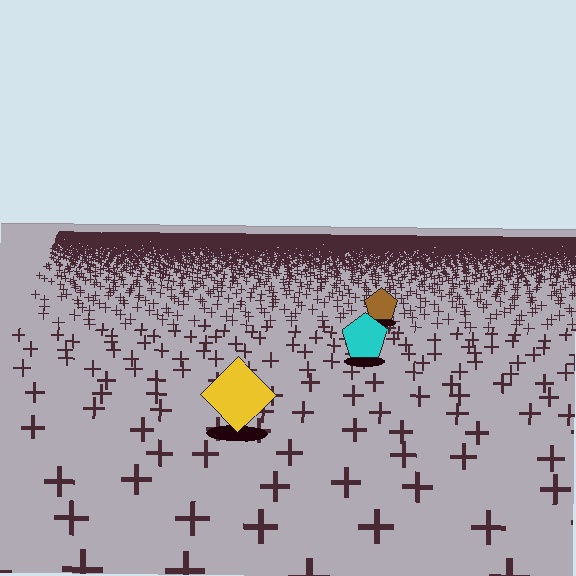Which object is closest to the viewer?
The yellow diamond is closest. The texture marks near it are larger and more spread out.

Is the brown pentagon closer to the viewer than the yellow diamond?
No. The yellow diamond is closer — you can tell from the texture gradient: the ground texture is coarser near it.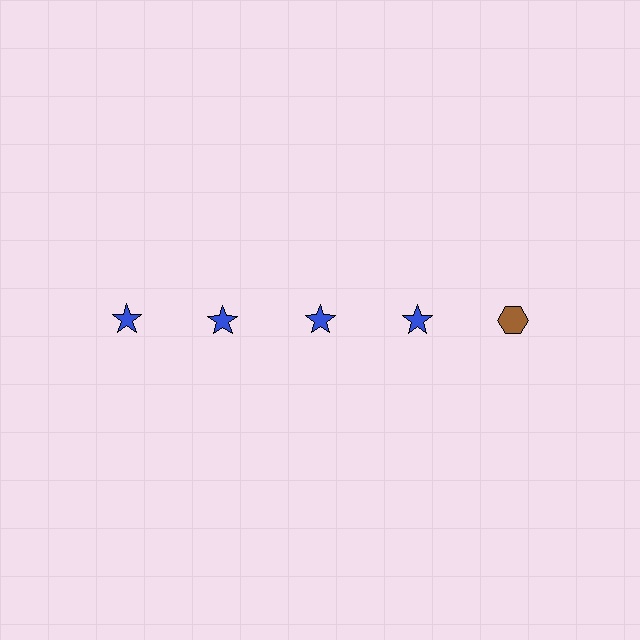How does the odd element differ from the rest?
It differs in both color (brown instead of blue) and shape (hexagon instead of star).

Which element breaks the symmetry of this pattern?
The brown hexagon in the top row, rightmost column breaks the symmetry. All other shapes are blue stars.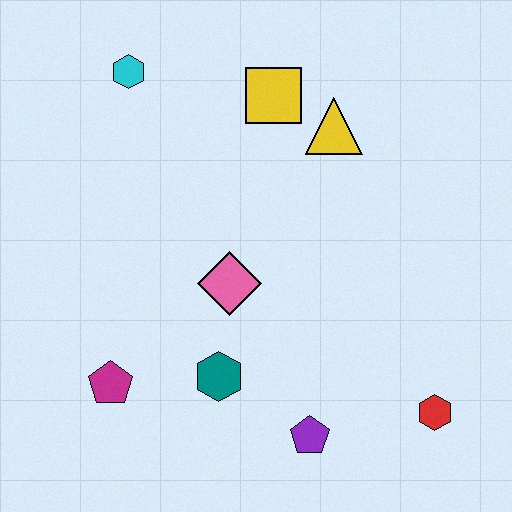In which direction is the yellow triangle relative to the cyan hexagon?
The yellow triangle is to the right of the cyan hexagon.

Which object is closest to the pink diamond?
The teal hexagon is closest to the pink diamond.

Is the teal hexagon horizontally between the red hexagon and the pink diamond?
No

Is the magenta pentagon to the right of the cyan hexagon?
No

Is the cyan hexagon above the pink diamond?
Yes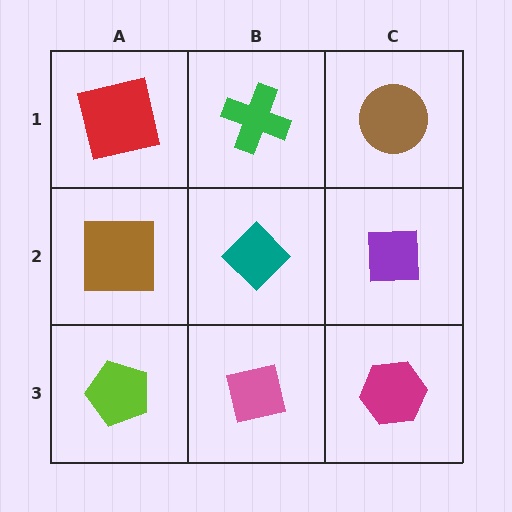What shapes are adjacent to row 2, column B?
A green cross (row 1, column B), a pink square (row 3, column B), a brown square (row 2, column A), a purple square (row 2, column C).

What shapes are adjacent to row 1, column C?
A purple square (row 2, column C), a green cross (row 1, column B).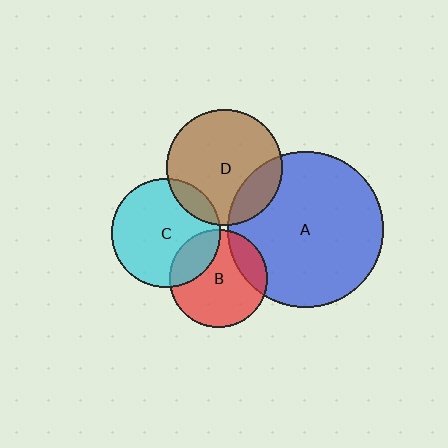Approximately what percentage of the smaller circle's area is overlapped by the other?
Approximately 25%.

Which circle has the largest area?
Circle A (blue).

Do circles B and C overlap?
Yes.